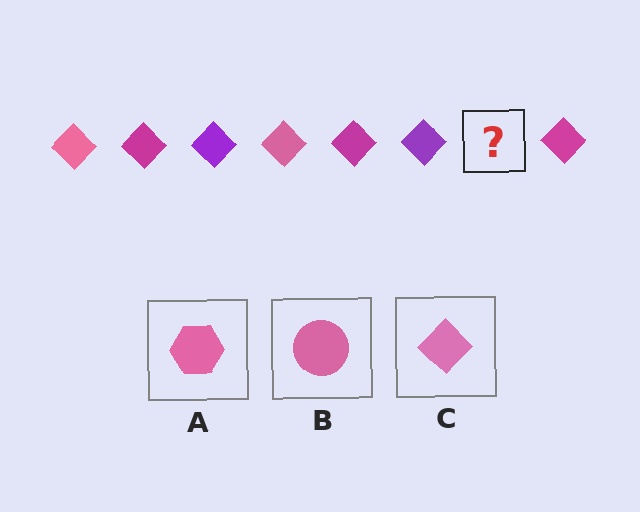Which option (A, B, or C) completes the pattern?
C.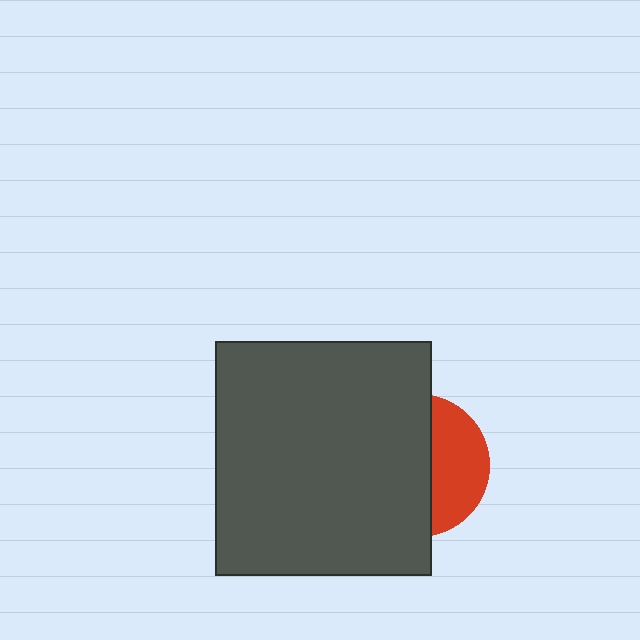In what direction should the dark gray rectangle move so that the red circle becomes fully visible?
The dark gray rectangle should move left. That is the shortest direction to clear the overlap and leave the red circle fully visible.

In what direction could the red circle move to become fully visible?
The red circle could move right. That would shift it out from behind the dark gray rectangle entirely.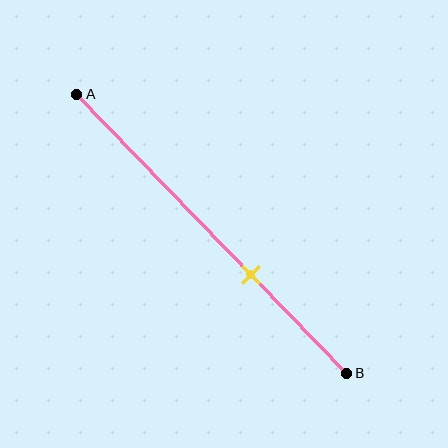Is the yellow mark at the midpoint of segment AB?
No, the mark is at about 65% from A, not at the 50% midpoint.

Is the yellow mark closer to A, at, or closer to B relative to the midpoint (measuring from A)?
The yellow mark is closer to point B than the midpoint of segment AB.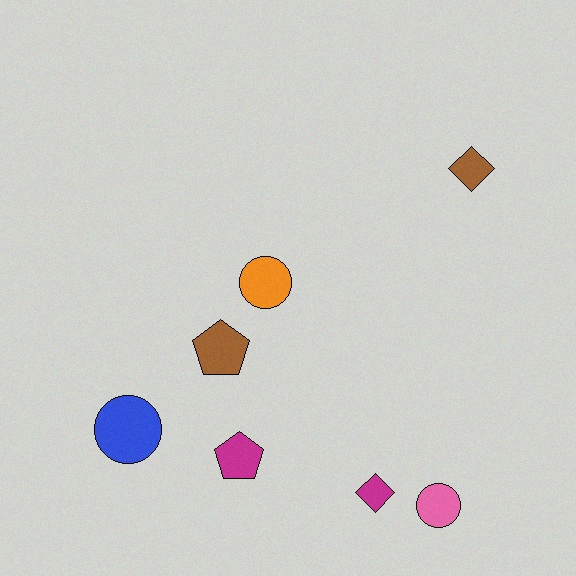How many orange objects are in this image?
There is 1 orange object.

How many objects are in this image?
There are 7 objects.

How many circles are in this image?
There are 3 circles.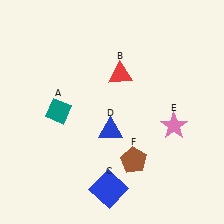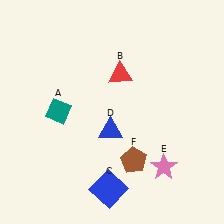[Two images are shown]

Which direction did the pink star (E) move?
The pink star (E) moved down.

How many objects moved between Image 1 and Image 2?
1 object moved between the two images.